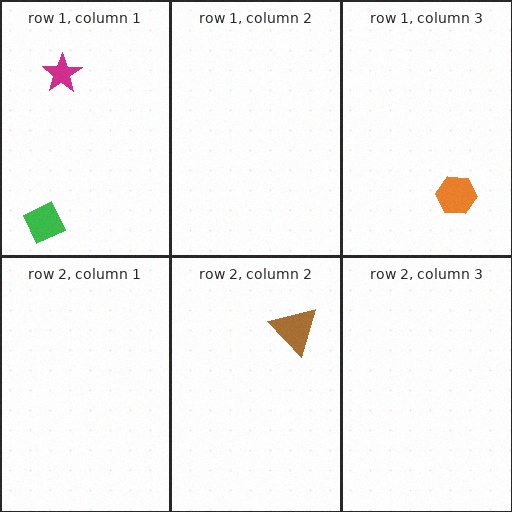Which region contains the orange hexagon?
The row 1, column 3 region.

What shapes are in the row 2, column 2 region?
The brown triangle.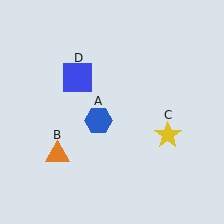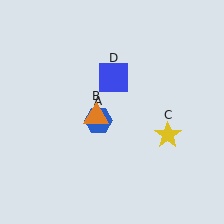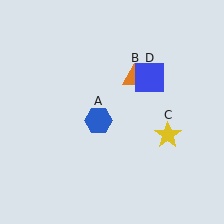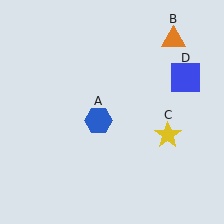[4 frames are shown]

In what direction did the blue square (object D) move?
The blue square (object D) moved right.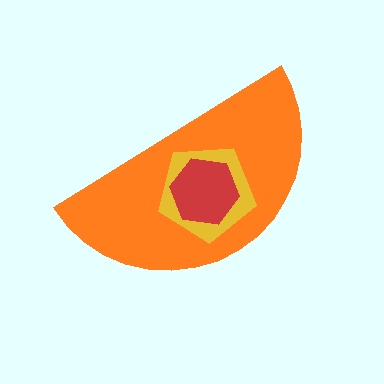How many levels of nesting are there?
3.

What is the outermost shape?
The orange semicircle.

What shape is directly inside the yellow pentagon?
The red hexagon.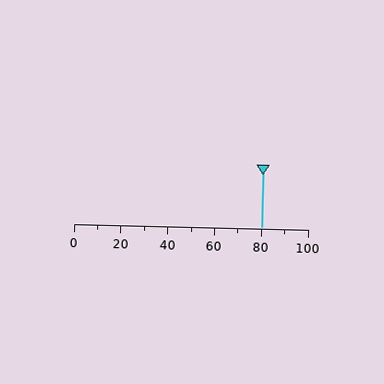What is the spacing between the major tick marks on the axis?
The major ticks are spaced 20 apart.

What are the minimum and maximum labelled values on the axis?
The axis runs from 0 to 100.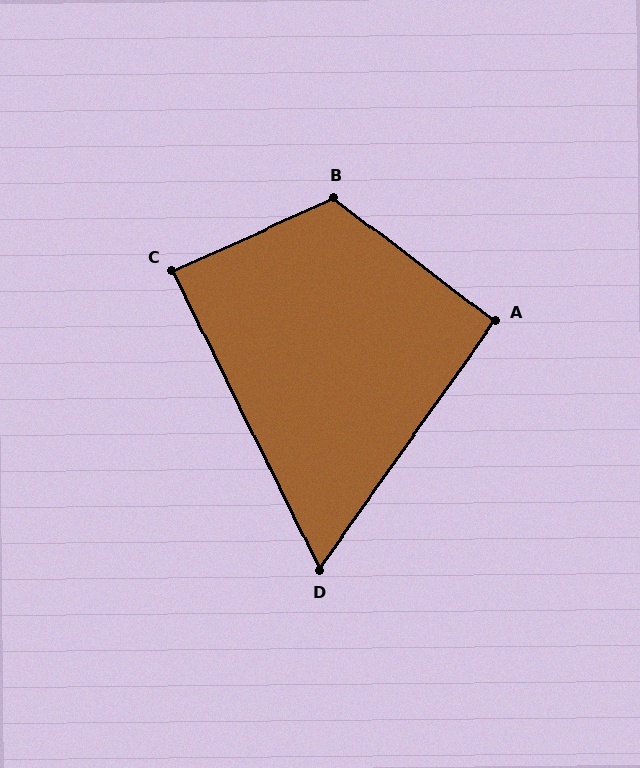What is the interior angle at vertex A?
Approximately 92 degrees (approximately right).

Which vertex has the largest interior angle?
B, at approximately 119 degrees.